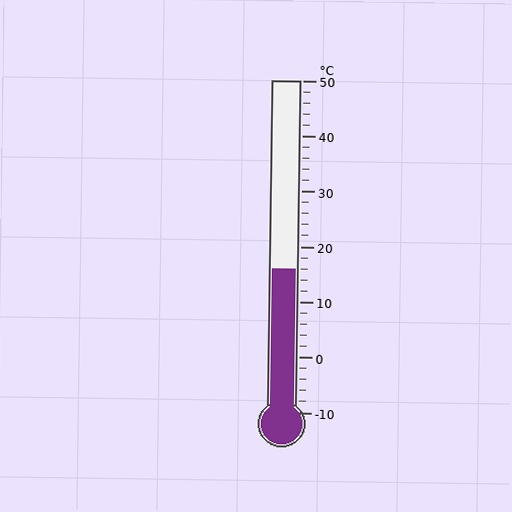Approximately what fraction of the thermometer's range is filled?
The thermometer is filled to approximately 45% of its range.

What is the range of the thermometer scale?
The thermometer scale ranges from -10°C to 50°C.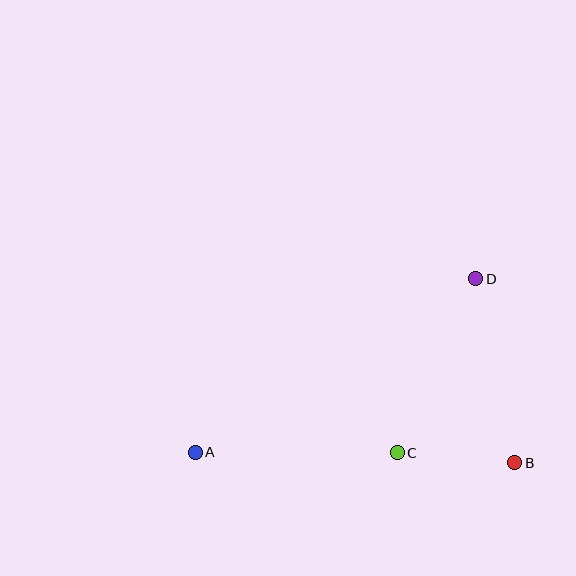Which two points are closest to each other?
Points B and C are closest to each other.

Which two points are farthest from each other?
Points A and D are farthest from each other.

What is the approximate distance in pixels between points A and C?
The distance between A and C is approximately 202 pixels.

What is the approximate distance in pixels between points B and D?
The distance between B and D is approximately 188 pixels.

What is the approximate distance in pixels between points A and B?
The distance between A and B is approximately 320 pixels.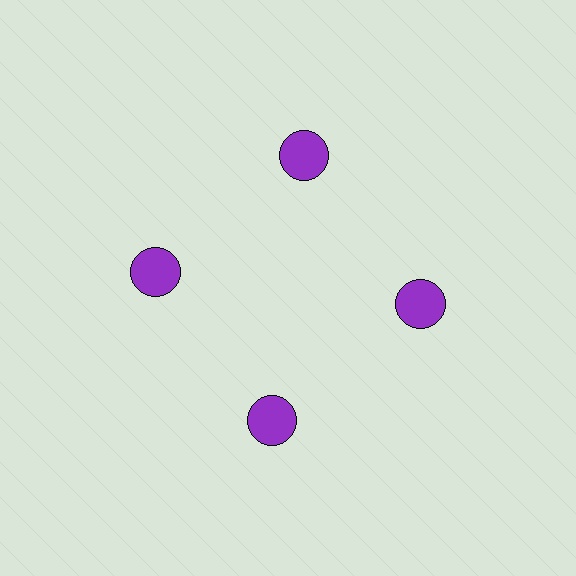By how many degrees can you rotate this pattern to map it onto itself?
The pattern maps onto itself every 90 degrees of rotation.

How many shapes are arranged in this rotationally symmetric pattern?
There are 4 shapes, arranged in 4 groups of 1.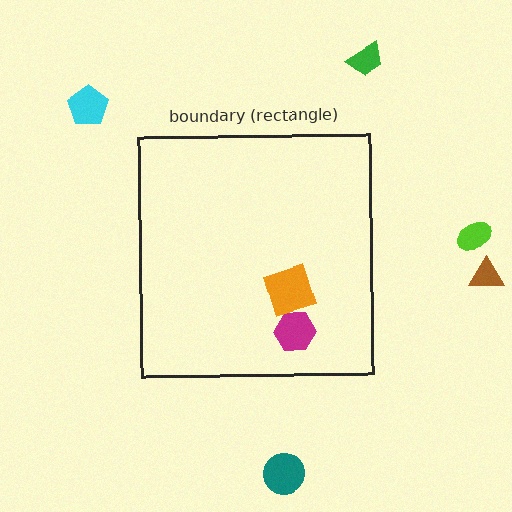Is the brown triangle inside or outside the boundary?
Outside.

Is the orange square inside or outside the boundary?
Inside.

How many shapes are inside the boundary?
2 inside, 5 outside.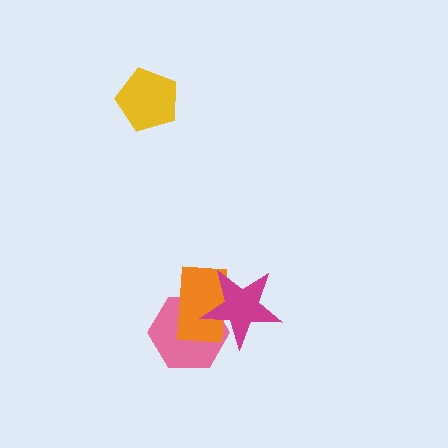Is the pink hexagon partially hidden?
Yes, it is partially covered by another shape.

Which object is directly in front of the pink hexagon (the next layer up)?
The orange rectangle is directly in front of the pink hexagon.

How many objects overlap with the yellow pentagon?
0 objects overlap with the yellow pentagon.